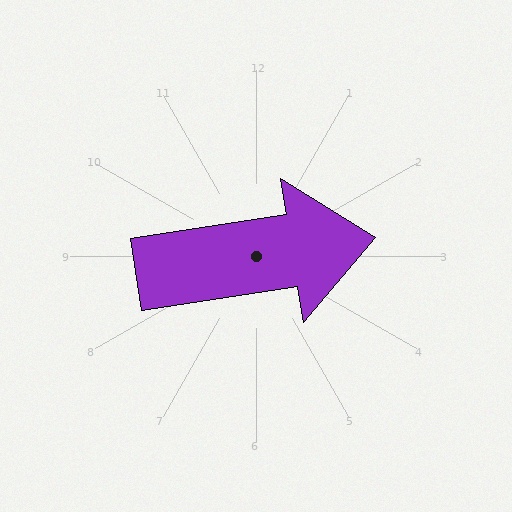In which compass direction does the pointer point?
East.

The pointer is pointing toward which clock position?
Roughly 3 o'clock.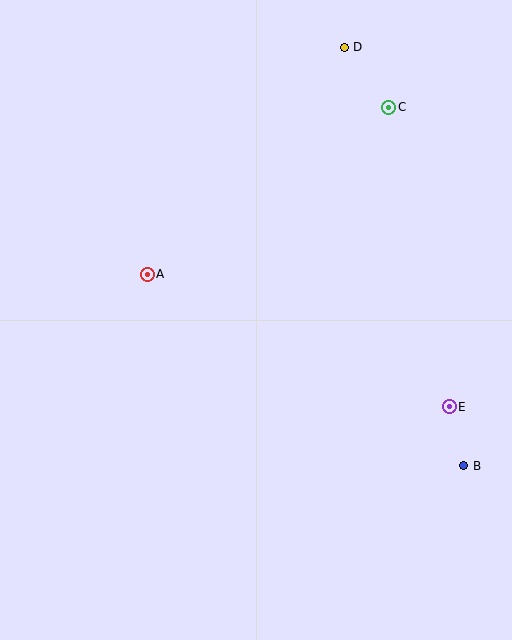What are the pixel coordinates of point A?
Point A is at (147, 274).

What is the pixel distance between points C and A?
The distance between C and A is 294 pixels.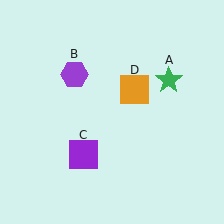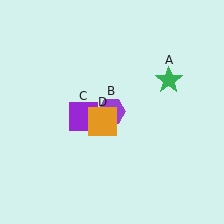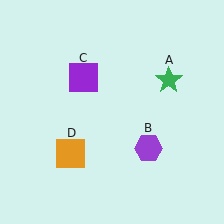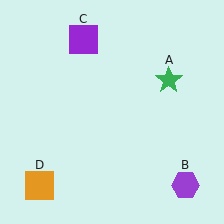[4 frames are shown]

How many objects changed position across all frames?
3 objects changed position: purple hexagon (object B), purple square (object C), orange square (object D).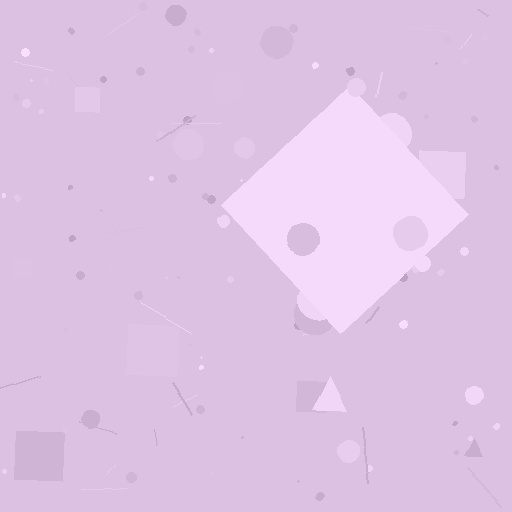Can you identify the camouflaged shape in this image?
The camouflaged shape is a diamond.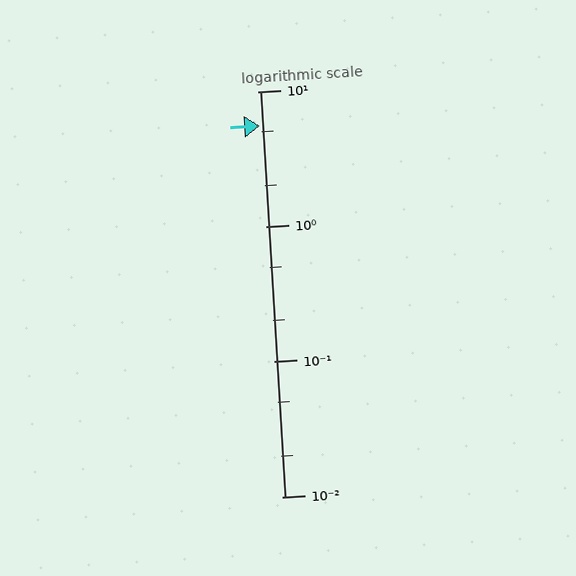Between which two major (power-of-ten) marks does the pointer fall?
The pointer is between 1 and 10.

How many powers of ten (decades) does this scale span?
The scale spans 3 decades, from 0.01 to 10.